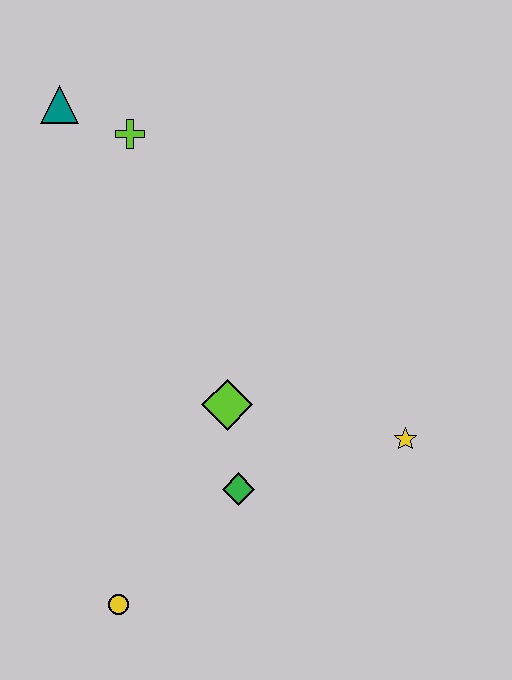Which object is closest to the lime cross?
The teal triangle is closest to the lime cross.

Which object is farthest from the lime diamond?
The teal triangle is farthest from the lime diamond.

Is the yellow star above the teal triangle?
No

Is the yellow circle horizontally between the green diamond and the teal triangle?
Yes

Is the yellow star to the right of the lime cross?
Yes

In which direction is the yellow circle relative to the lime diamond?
The yellow circle is below the lime diamond.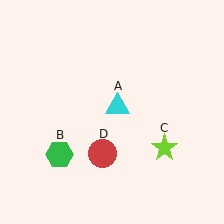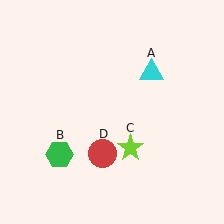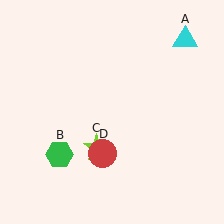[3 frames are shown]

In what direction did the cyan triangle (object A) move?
The cyan triangle (object A) moved up and to the right.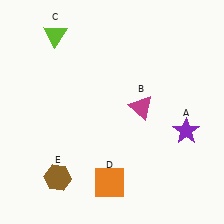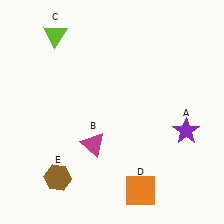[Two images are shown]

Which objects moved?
The objects that moved are: the magenta triangle (B), the orange square (D).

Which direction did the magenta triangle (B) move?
The magenta triangle (B) moved left.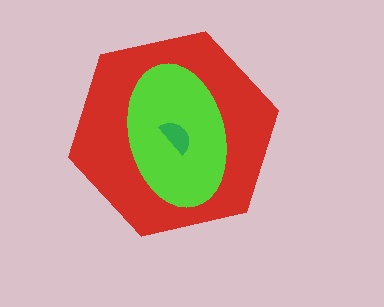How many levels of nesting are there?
3.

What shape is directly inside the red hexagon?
The lime ellipse.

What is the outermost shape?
The red hexagon.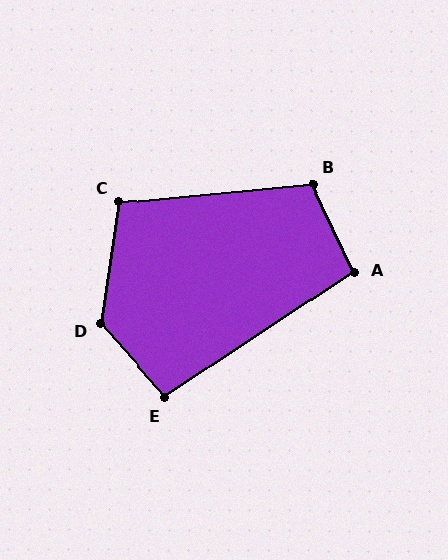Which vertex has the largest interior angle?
D, at approximately 130 degrees.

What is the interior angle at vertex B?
Approximately 110 degrees (obtuse).